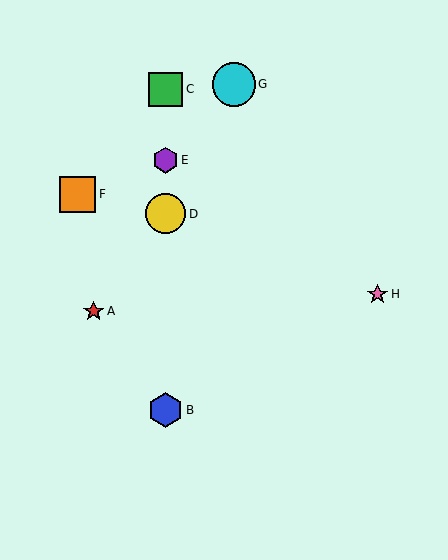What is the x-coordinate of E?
Object E is at x≈166.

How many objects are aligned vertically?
4 objects (B, C, D, E) are aligned vertically.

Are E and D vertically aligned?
Yes, both are at x≈166.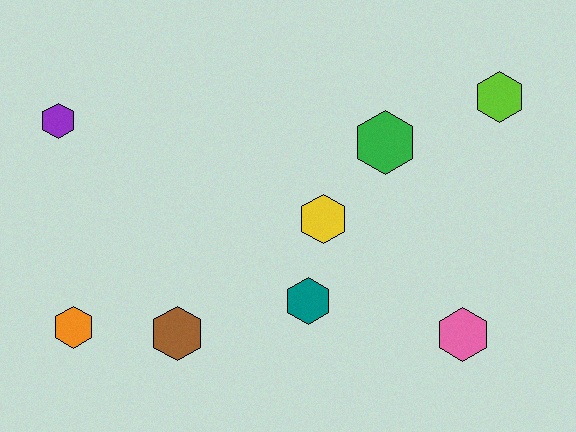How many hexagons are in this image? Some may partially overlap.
There are 8 hexagons.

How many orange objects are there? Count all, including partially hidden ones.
There is 1 orange object.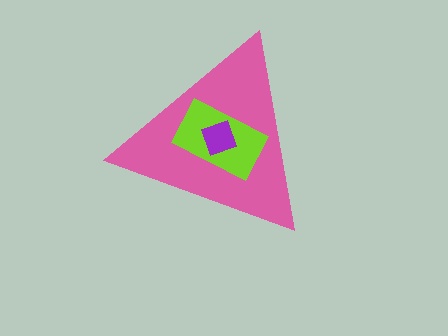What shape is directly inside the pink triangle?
The lime rectangle.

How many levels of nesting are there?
3.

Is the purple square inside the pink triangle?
Yes.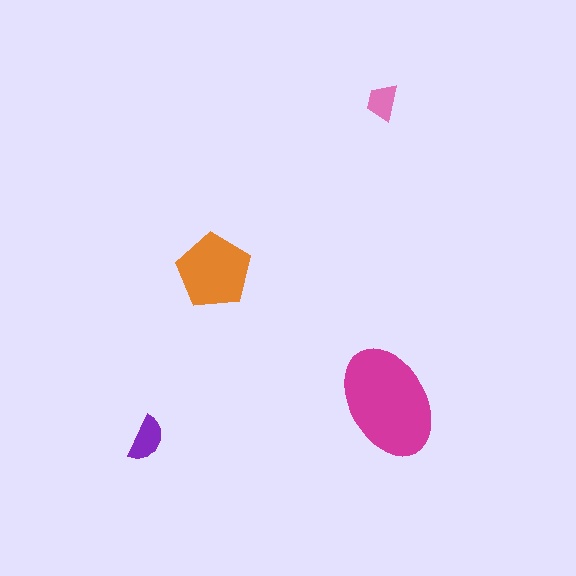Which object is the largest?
The magenta ellipse.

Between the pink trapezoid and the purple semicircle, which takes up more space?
The purple semicircle.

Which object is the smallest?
The pink trapezoid.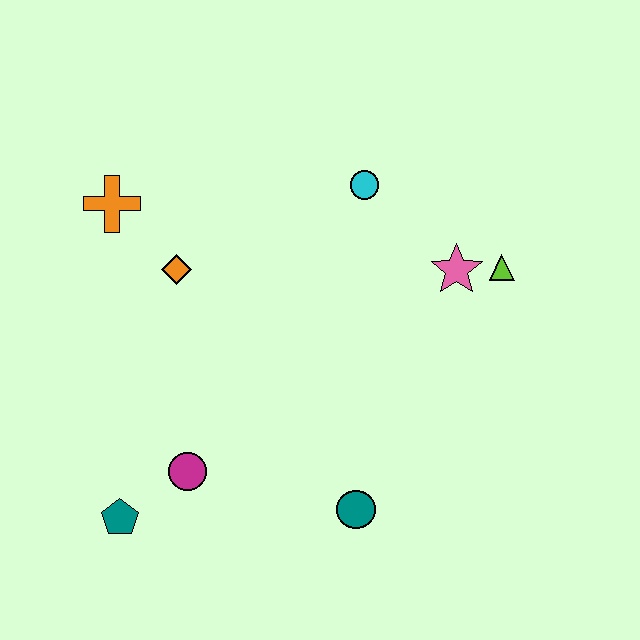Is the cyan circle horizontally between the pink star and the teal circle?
Yes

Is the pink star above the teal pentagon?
Yes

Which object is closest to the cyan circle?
The pink star is closest to the cyan circle.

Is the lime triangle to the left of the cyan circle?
No